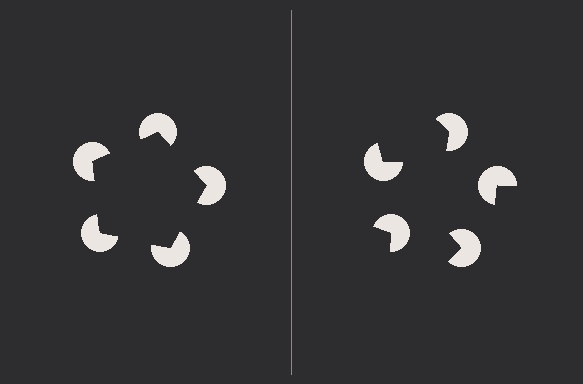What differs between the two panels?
The pac-man discs are positioned identically on both sides; only the wedge orientations differ. On the left they align to a pentagon; on the right they are misaligned.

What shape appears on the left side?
An illusory pentagon.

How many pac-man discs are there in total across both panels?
10 — 5 on each side.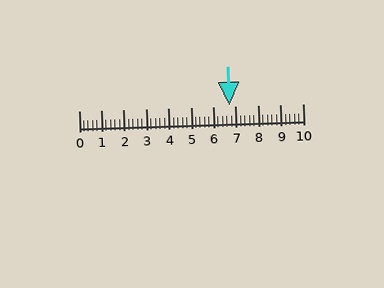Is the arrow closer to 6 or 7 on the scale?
The arrow is closer to 7.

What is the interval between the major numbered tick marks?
The major tick marks are spaced 1 units apart.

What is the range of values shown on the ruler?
The ruler shows values from 0 to 10.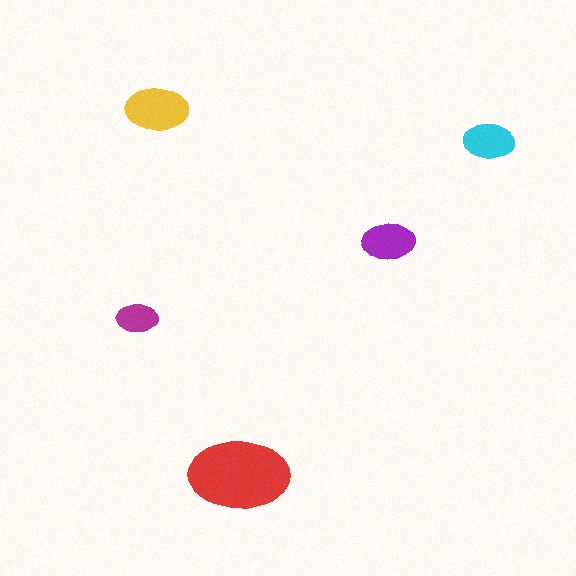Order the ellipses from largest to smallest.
the red one, the yellow one, the purple one, the cyan one, the magenta one.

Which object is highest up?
The yellow ellipse is topmost.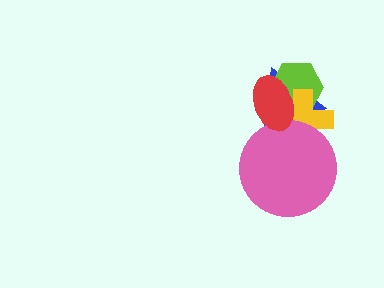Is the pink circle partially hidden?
Yes, it is partially covered by another shape.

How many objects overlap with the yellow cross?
4 objects overlap with the yellow cross.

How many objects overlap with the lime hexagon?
3 objects overlap with the lime hexagon.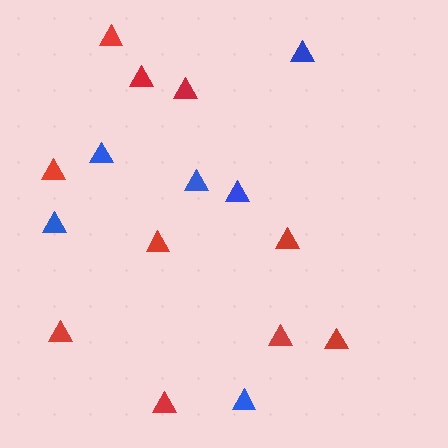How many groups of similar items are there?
There are 2 groups: one group of red triangles (10) and one group of blue triangles (6).